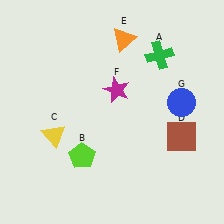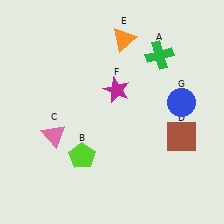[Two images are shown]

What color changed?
The triangle (C) changed from yellow in Image 1 to pink in Image 2.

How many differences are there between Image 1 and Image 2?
There is 1 difference between the two images.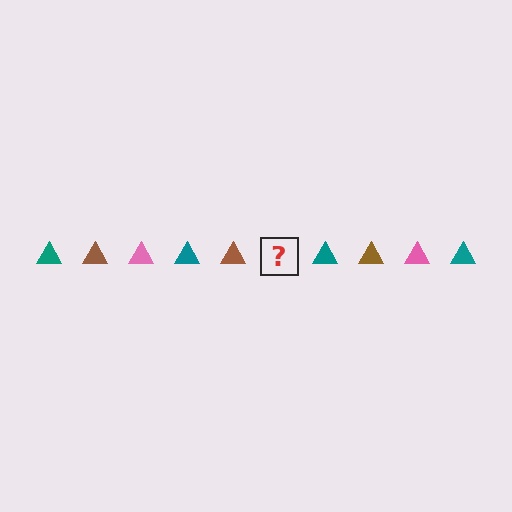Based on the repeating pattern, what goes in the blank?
The blank should be a pink triangle.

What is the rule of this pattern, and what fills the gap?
The rule is that the pattern cycles through teal, brown, pink triangles. The gap should be filled with a pink triangle.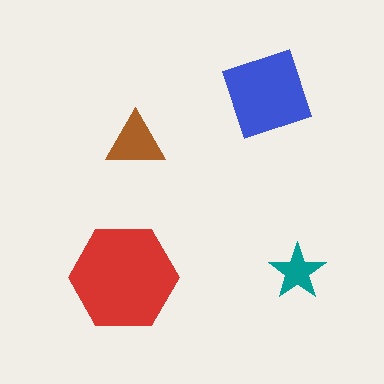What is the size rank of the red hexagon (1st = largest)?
1st.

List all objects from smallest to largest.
The teal star, the brown triangle, the blue square, the red hexagon.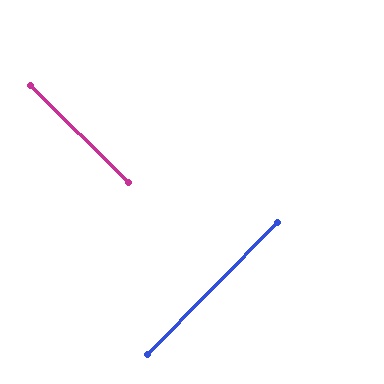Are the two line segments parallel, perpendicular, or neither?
Perpendicular — they meet at approximately 90°.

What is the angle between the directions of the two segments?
Approximately 90 degrees.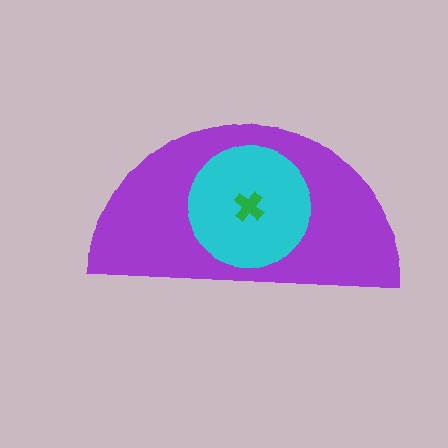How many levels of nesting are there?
3.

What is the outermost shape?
The purple semicircle.